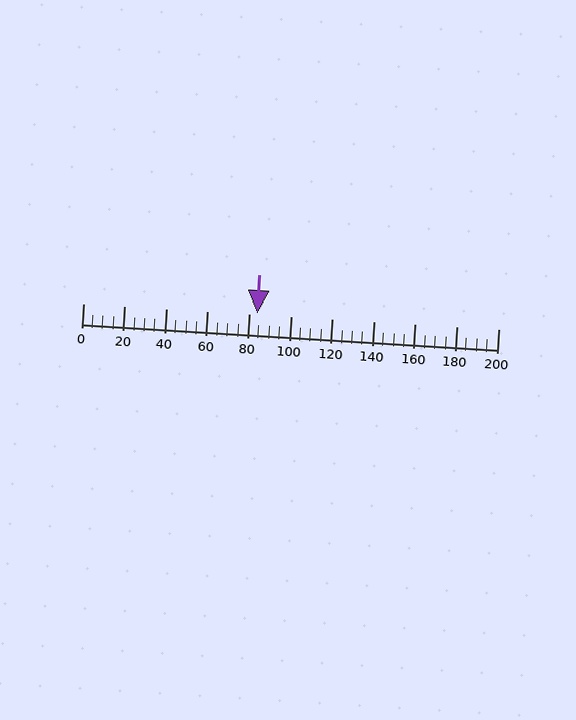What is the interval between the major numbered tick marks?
The major tick marks are spaced 20 units apart.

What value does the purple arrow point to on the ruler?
The purple arrow points to approximately 84.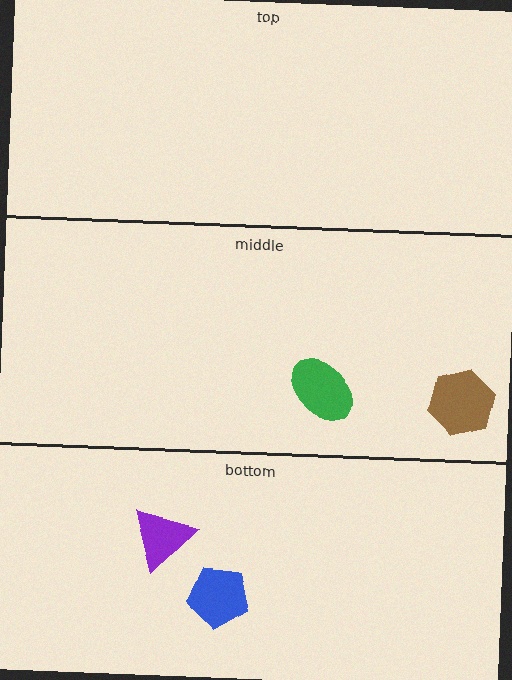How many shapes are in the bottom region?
2.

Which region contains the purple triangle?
The bottom region.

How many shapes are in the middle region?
2.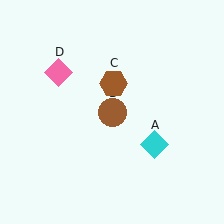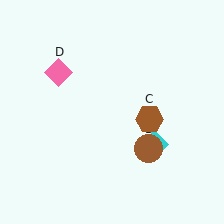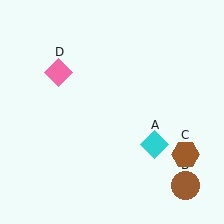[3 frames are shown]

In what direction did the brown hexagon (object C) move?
The brown hexagon (object C) moved down and to the right.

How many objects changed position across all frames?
2 objects changed position: brown circle (object B), brown hexagon (object C).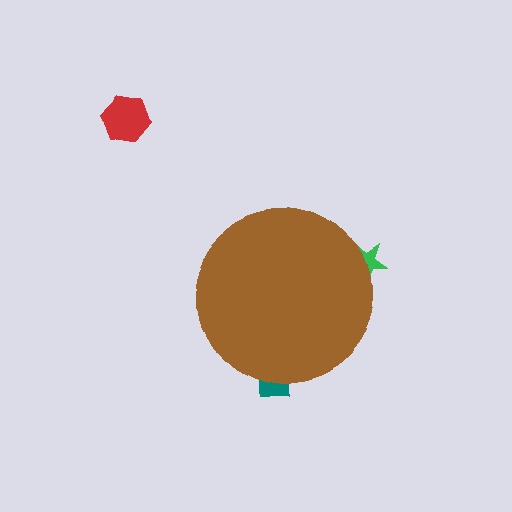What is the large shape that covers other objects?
A brown circle.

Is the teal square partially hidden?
Yes, the teal square is partially hidden behind the brown circle.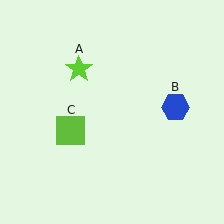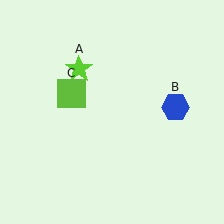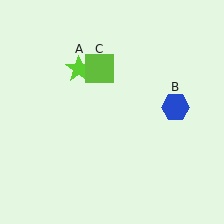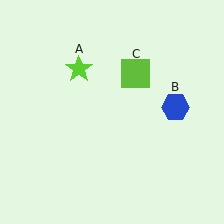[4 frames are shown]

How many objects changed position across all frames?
1 object changed position: lime square (object C).